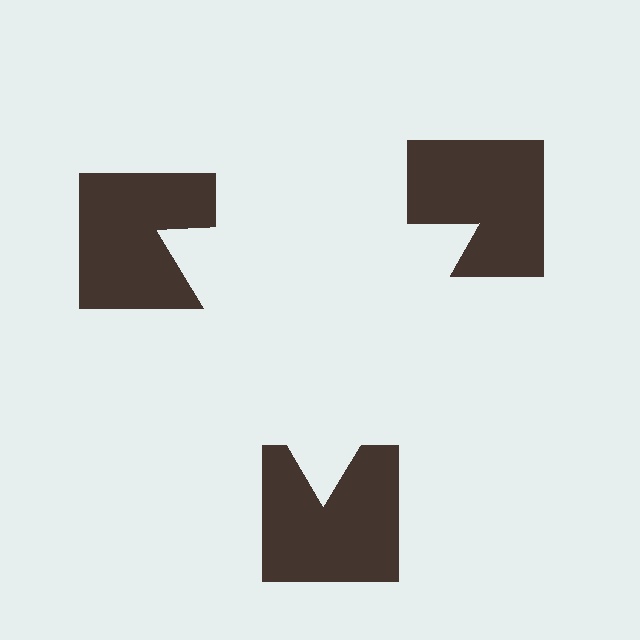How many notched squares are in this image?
There are 3 — one at each vertex of the illusory triangle.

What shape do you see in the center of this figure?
An illusory triangle — its edges are inferred from the aligned wedge cuts in the notched squares, not physically drawn.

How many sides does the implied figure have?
3 sides.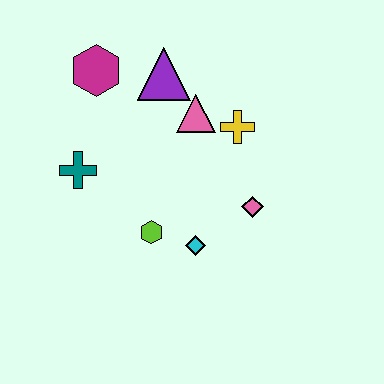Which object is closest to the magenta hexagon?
The purple triangle is closest to the magenta hexagon.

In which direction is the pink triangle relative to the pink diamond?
The pink triangle is above the pink diamond.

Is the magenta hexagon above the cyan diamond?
Yes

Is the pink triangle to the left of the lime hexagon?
No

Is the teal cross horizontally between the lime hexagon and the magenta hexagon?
No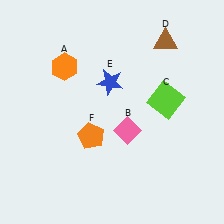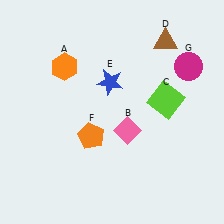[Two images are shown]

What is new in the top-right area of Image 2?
A magenta circle (G) was added in the top-right area of Image 2.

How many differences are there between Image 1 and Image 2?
There is 1 difference between the two images.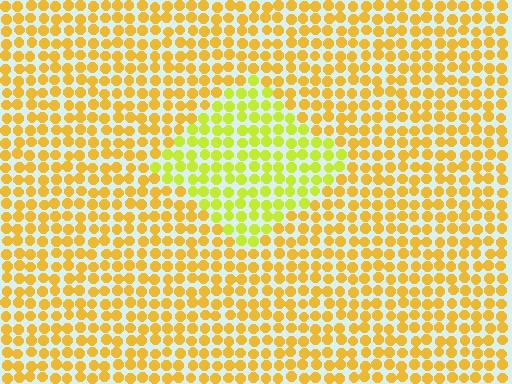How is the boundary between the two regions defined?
The boundary is defined purely by a slight shift in hue (about 30 degrees). Spacing, size, and orientation are identical on both sides.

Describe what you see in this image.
The image is filled with small yellow elements in a uniform arrangement. A diamond-shaped region is visible where the elements are tinted to a slightly different hue, forming a subtle color boundary.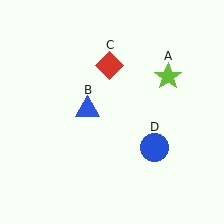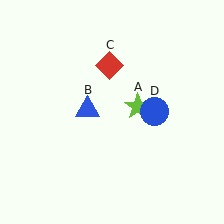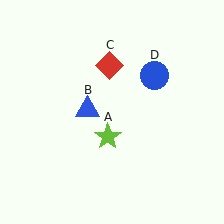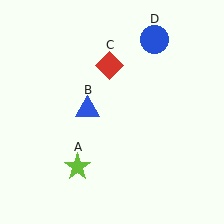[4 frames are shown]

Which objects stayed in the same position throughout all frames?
Blue triangle (object B) and red diamond (object C) remained stationary.